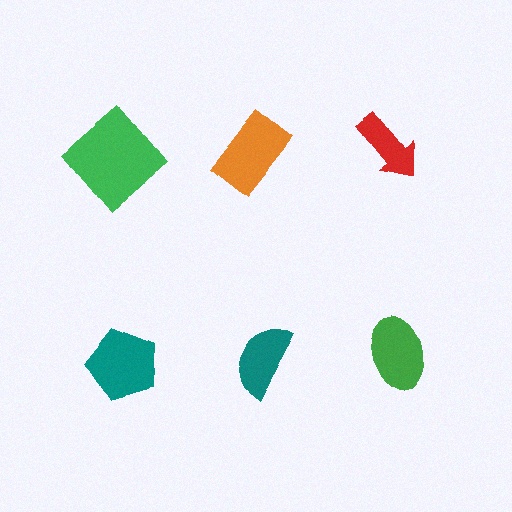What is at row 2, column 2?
A teal semicircle.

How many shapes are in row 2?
3 shapes.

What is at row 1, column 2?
An orange rectangle.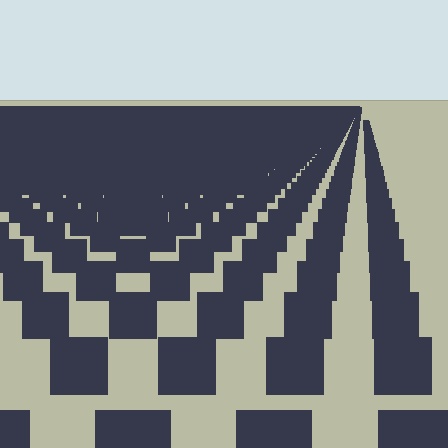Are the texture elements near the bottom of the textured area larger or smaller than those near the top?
Larger. Near the bottom, elements are closer to the viewer and appear at a bigger on-screen size.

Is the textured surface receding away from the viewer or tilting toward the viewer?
The surface is receding away from the viewer. Texture elements get smaller and denser toward the top.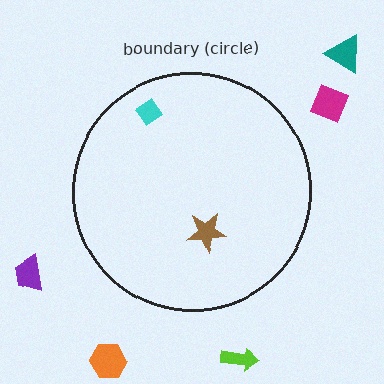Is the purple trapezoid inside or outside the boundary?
Outside.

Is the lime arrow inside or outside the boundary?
Outside.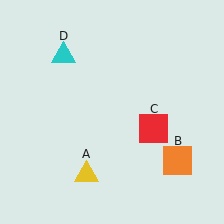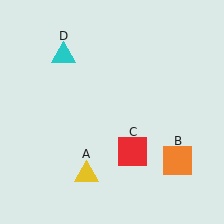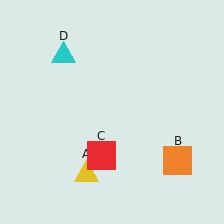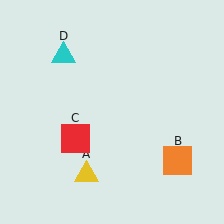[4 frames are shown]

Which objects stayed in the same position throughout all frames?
Yellow triangle (object A) and orange square (object B) and cyan triangle (object D) remained stationary.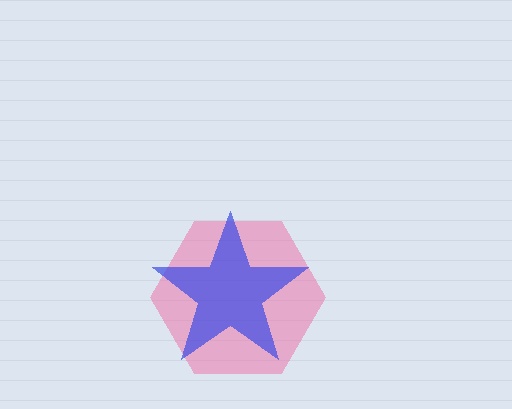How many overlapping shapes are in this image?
There are 2 overlapping shapes in the image.